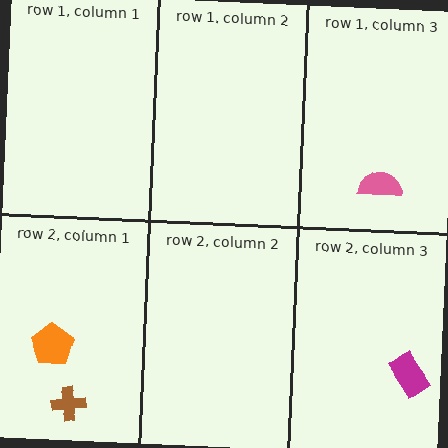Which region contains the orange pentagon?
The row 2, column 1 region.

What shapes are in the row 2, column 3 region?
The magenta rectangle.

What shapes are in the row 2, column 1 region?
The brown cross, the orange pentagon.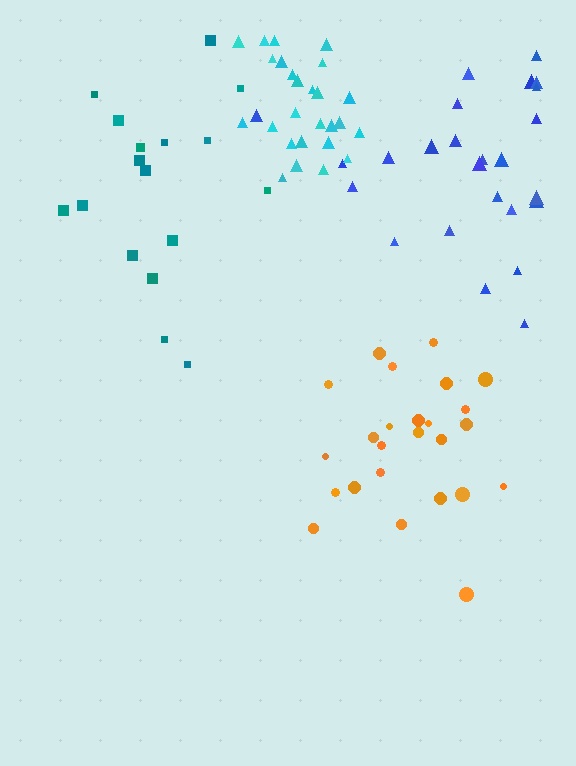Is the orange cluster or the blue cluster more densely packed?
Orange.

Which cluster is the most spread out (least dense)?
Teal.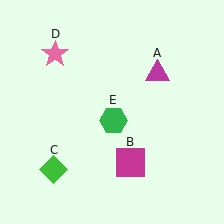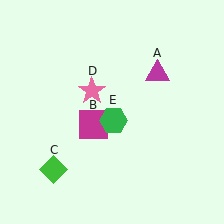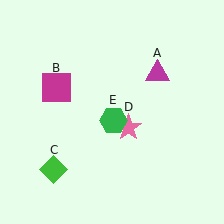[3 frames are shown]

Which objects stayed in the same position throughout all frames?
Magenta triangle (object A) and green diamond (object C) and green hexagon (object E) remained stationary.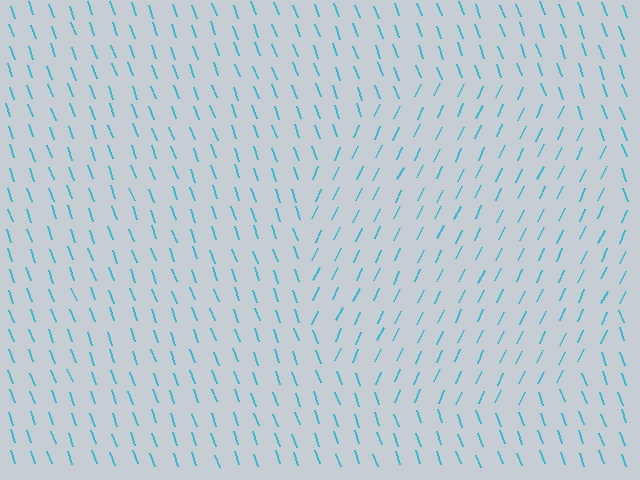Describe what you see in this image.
The image is filled with small cyan line segments. A circle region in the image has lines oriented differently from the surrounding lines, creating a visible texture boundary.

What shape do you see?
I see a circle.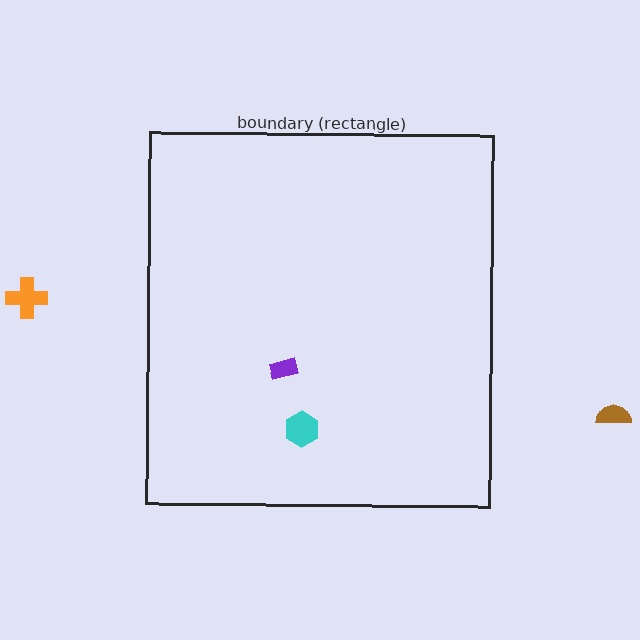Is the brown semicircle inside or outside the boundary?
Outside.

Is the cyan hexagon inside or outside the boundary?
Inside.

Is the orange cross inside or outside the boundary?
Outside.